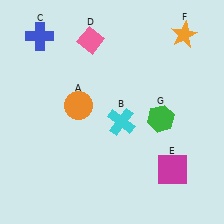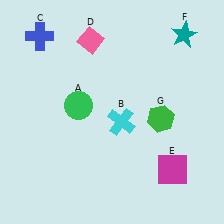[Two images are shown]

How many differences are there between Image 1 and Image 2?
There are 2 differences between the two images.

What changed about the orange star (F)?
In Image 1, F is orange. In Image 2, it changed to teal.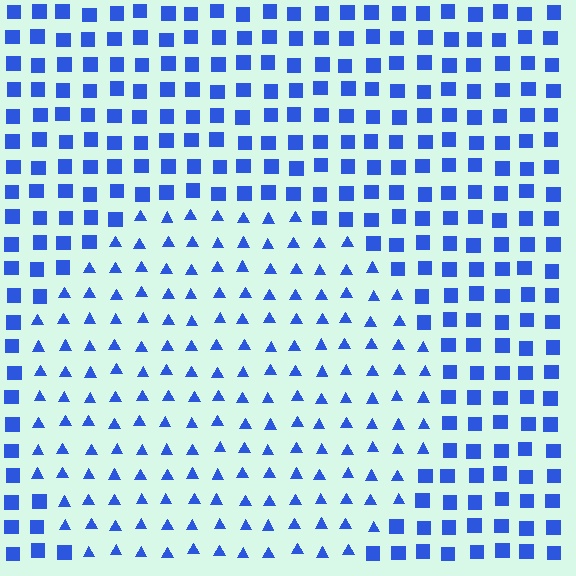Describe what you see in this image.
The image is filled with small blue elements arranged in a uniform grid. A circle-shaped region contains triangles, while the surrounding area contains squares. The boundary is defined purely by the change in element shape.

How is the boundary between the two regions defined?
The boundary is defined by a change in element shape: triangles inside vs. squares outside. All elements share the same color and spacing.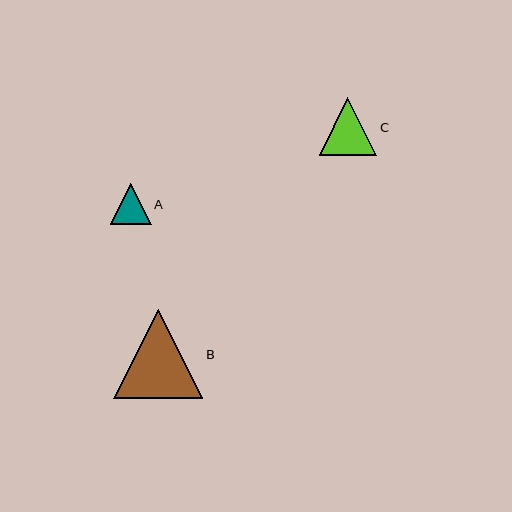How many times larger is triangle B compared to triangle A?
Triangle B is approximately 2.2 times the size of triangle A.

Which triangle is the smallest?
Triangle A is the smallest with a size of approximately 41 pixels.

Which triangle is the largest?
Triangle B is the largest with a size of approximately 89 pixels.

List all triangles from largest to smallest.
From largest to smallest: B, C, A.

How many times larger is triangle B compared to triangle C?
Triangle B is approximately 1.5 times the size of triangle C.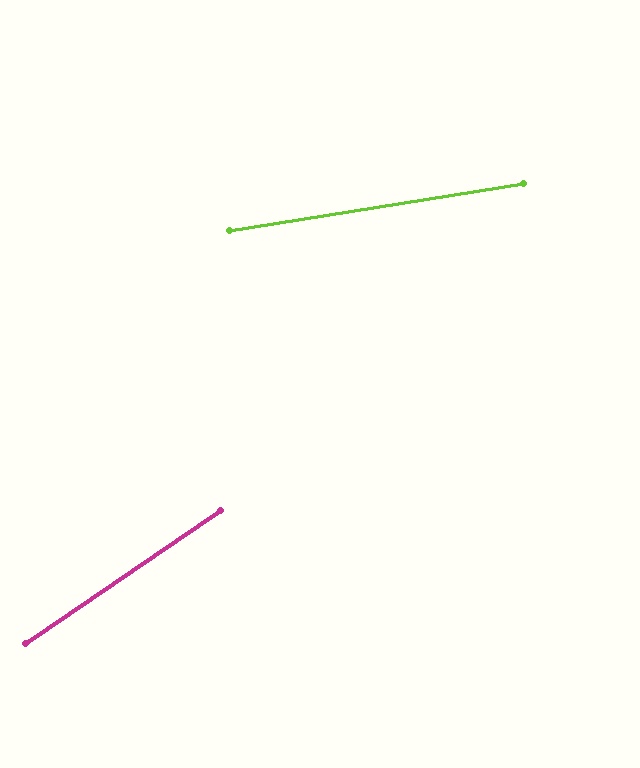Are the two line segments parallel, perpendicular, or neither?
Neither parallel nor perpendicular — they differ by about 25°.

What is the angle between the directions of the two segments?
Approximately 25 degrees.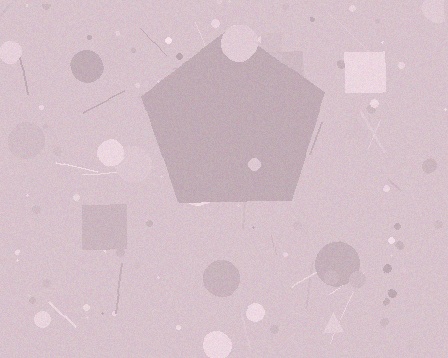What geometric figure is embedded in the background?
A pentagon is embedded in the background.